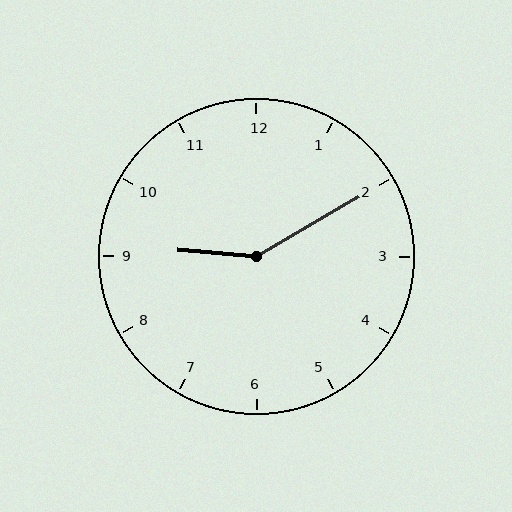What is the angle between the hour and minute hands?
Approximately 145 degrees.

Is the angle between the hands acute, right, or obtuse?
It is obtuse.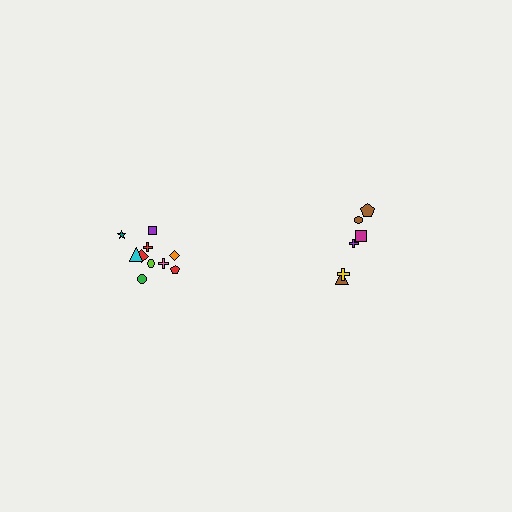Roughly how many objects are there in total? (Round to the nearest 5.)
Roughly 15 objects in total.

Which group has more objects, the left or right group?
The left group.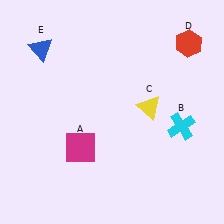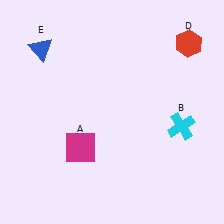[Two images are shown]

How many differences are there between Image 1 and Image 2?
There is 1 difference between the two images.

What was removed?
The yellow triangle (C) was removed in Image 2.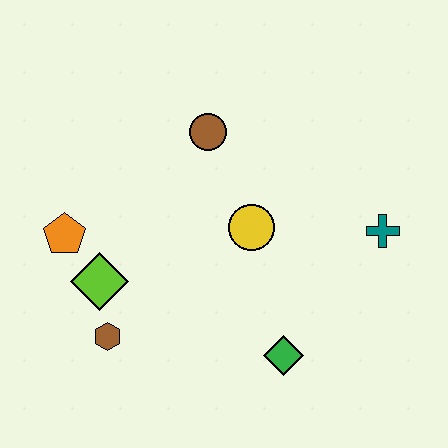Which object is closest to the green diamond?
The yellow circle is closest to the green diamond.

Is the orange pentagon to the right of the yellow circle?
No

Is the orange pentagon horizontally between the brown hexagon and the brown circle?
No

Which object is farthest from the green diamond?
The orange pentagon is farthest from the green diamond.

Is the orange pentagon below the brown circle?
Yes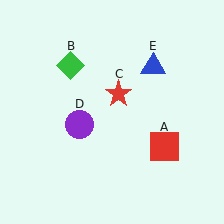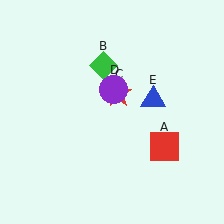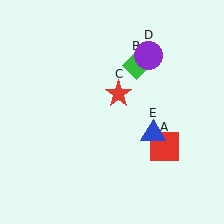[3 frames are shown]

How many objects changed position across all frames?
3 objects changed position: green diamond (object B), purple circle (object D), blue triangle (object E).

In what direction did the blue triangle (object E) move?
The blue triangle (object E) moved down.